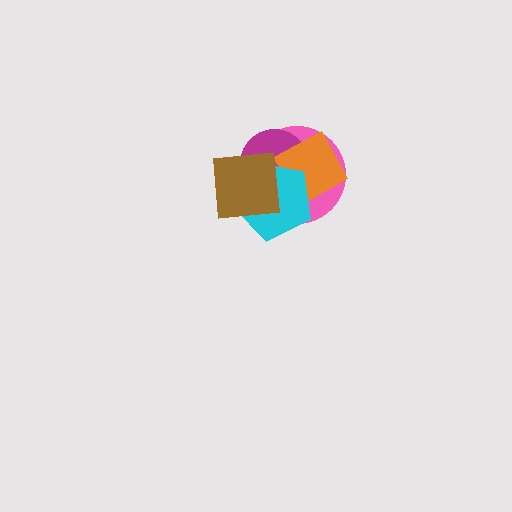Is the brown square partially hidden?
No, no other shape covers it.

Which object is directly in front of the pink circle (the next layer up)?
The magenta circle is directly in front of the pink circle.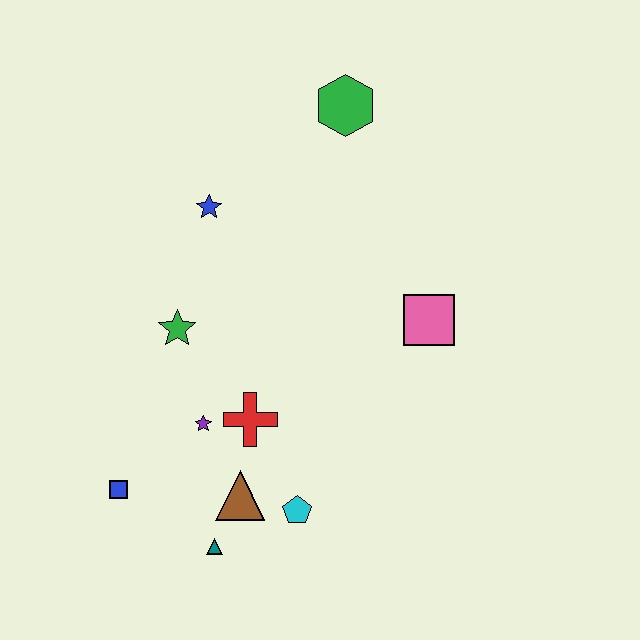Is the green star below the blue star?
Yes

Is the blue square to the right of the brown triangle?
No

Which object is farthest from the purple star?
The green hexagon is farthest from the purple star.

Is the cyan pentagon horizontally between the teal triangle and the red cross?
No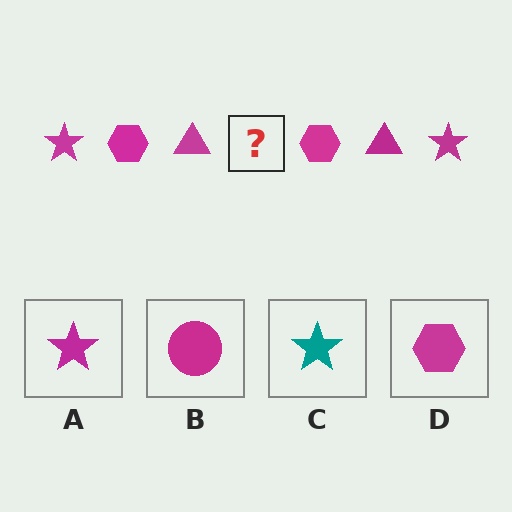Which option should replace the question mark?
Option A.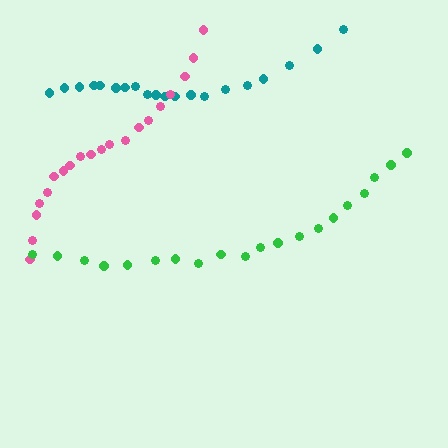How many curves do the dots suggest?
There are 3 distinct paths.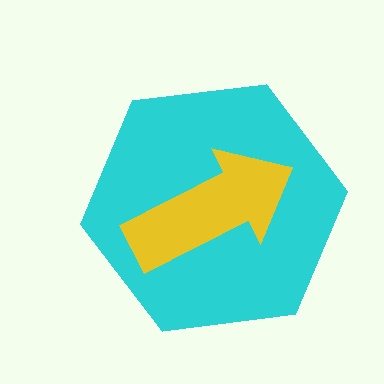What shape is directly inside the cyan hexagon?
The yellow arrow.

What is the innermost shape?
The yellow arrow.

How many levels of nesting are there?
2.